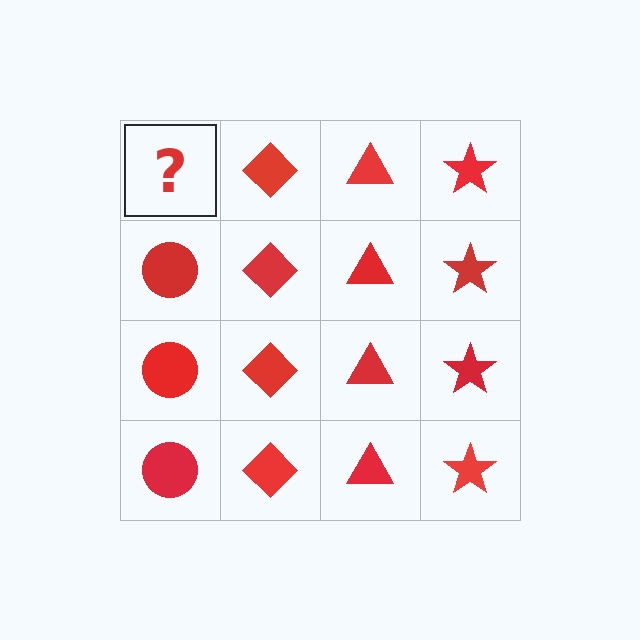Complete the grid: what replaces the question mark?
The question mark should be replaced with a red circle.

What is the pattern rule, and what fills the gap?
The rule is that each column has a consistent shape. The gap should be filled with a red circle.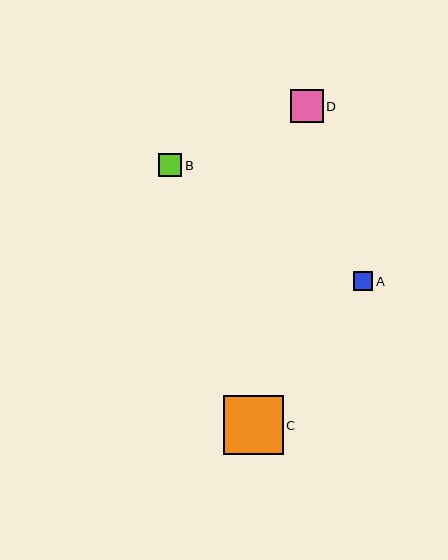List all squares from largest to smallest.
From largest to smallest: C, D, B, A.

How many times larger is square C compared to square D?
Square C is approximately 1.8 times the size of square D.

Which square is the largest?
Square C is the largest with a size of approximately 59 pixels.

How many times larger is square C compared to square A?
Square C is approximately 3.1 times the size of square A.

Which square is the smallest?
Square A is the smallest with a size of approximately 19 pixels.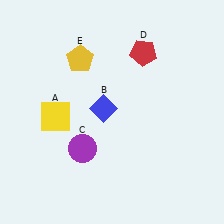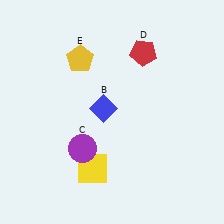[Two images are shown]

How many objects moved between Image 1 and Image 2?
1 object moved between the two images.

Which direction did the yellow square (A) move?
The yellow square (A) moved down.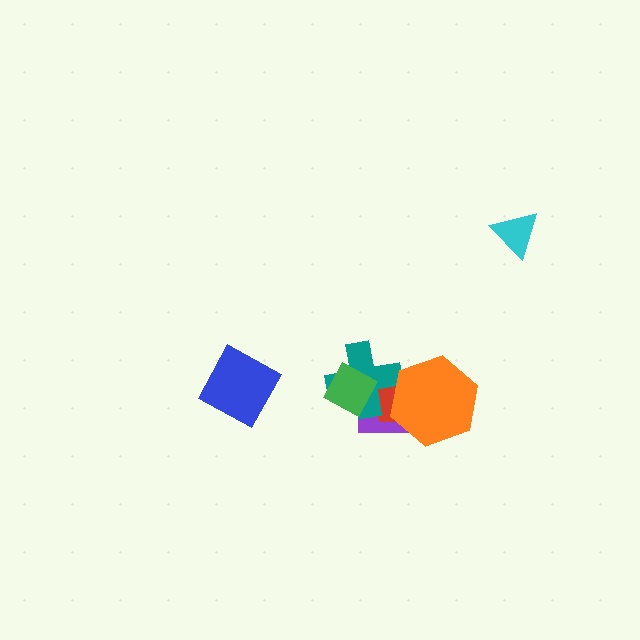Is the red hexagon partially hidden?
Yes, it is partially covered by another shape.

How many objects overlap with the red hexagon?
4 objects overlap with the red hexagon.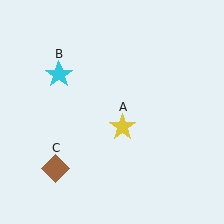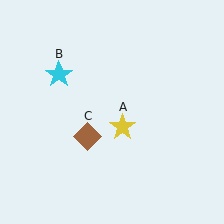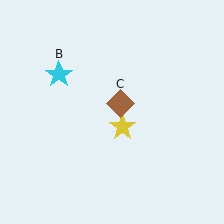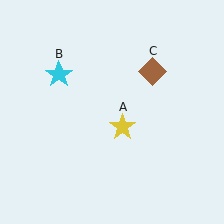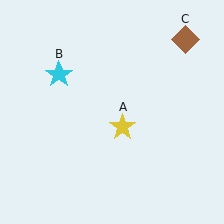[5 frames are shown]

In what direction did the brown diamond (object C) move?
The brown diamond (object C) moved up and to the right.